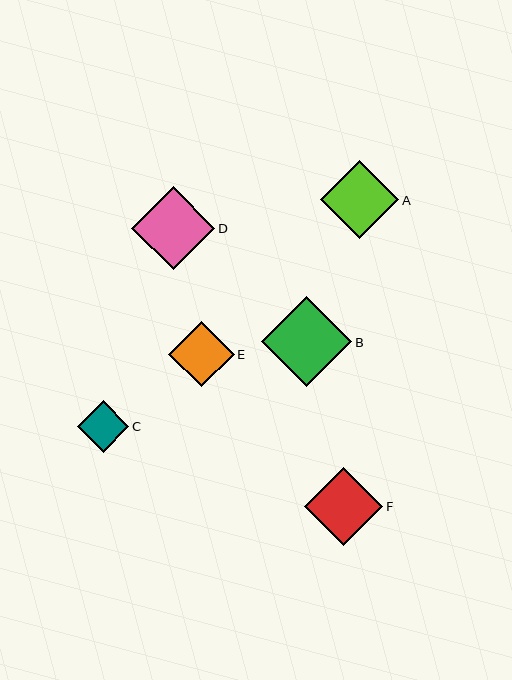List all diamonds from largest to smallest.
From largest to smallest: B, D, F, A, E, C.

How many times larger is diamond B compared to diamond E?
Diamond B is approximately 1.4 times the size of diamond E.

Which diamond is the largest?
Diamond B is the largest with a size of approximately 90 pixels.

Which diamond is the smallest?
Diamond C is the smallest with a size of approximately 52 pixels.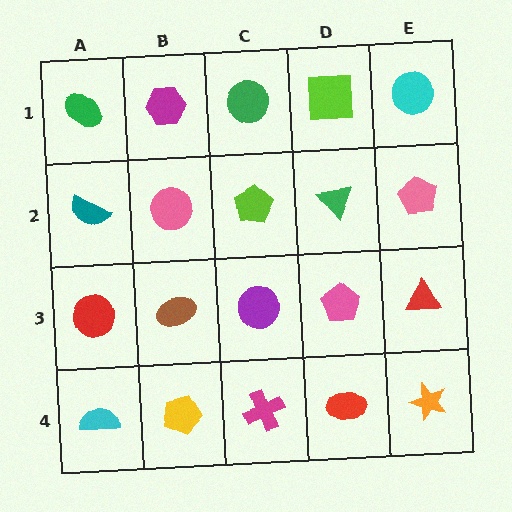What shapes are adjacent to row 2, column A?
A green ellipse (row 1, column A), a red circle (row 3, column A), a pink circle (row 2, column B).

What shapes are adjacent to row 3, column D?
A green triangle (row 2, column D), a red ellipse (row 4, column D), a purple circle (row 3, column C), a red triangle (row 3, column E).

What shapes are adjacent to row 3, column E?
A pink pentagon (row 2, column E), an orange star (row 4, column E), a pink pentagon (row 3, column D).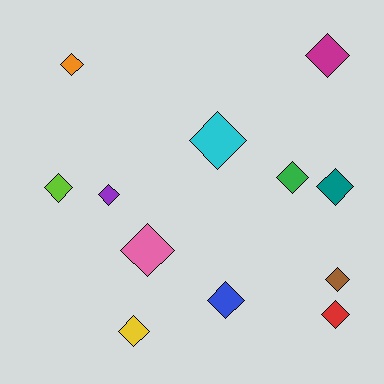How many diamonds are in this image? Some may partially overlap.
There are 12 diamonds.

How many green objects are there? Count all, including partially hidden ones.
There is 1 green object.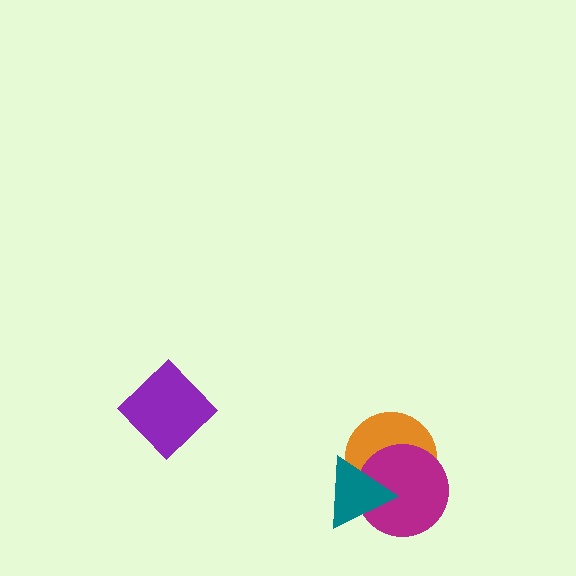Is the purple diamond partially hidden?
No, no other shape covers it.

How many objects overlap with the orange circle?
2 objects overlap with the orange circle.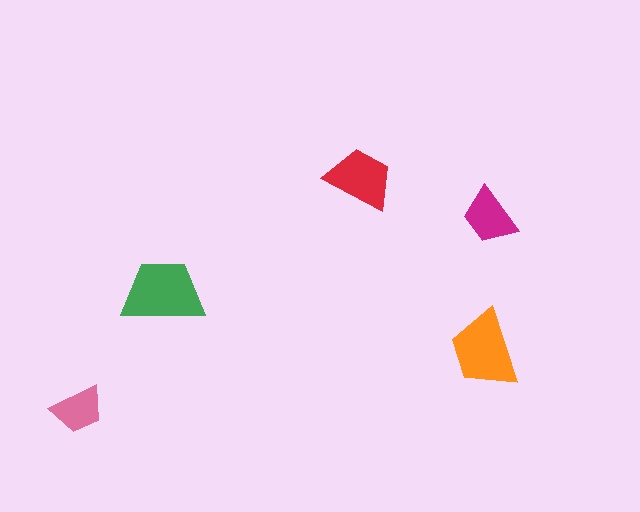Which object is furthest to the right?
The magenta trapezoid is rightmost.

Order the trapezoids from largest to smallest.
the green one, the orange one, the red one, the magenta one, the pink one.